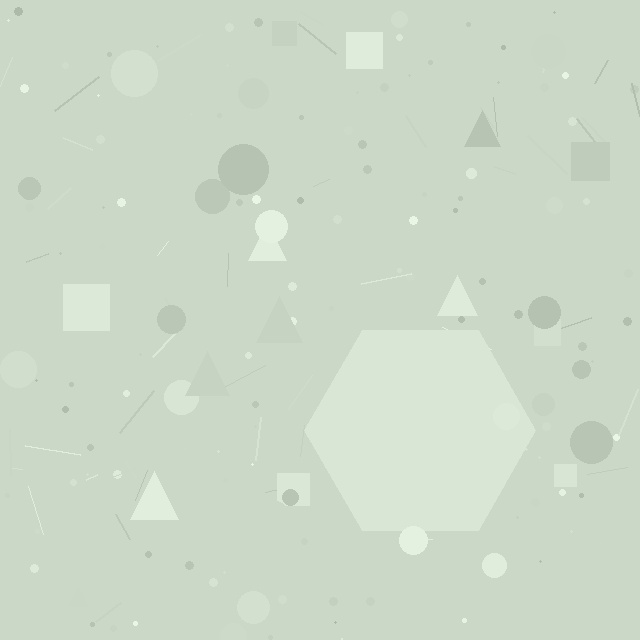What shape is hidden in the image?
A hexagon is hidden in the image.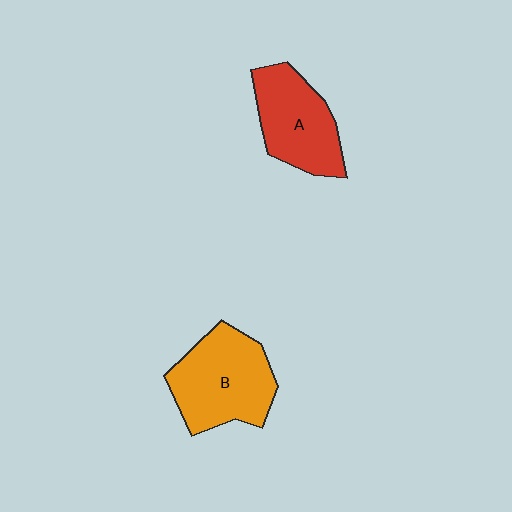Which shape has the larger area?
Shape B (orange).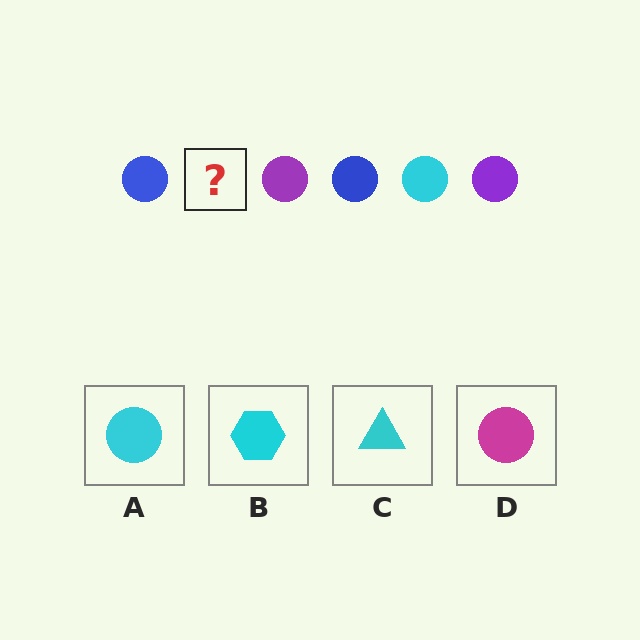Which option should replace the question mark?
Option A.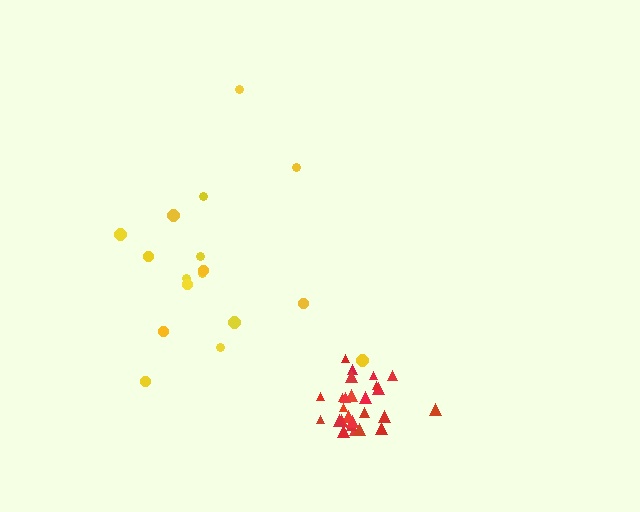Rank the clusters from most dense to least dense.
red, yellow.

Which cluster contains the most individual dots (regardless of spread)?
Red (26).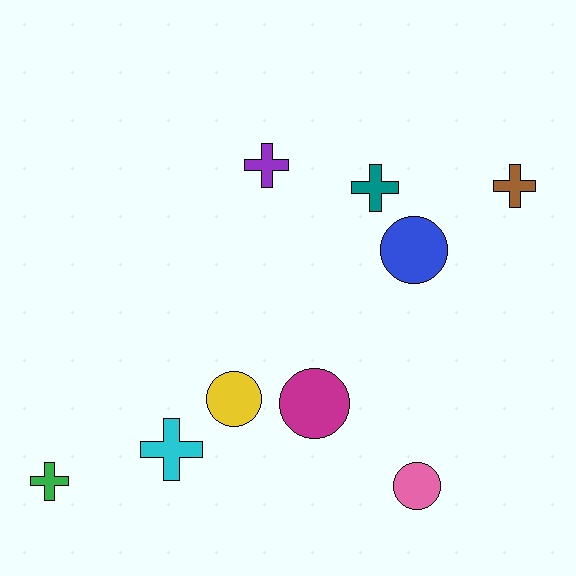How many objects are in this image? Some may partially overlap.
There are 9 objects.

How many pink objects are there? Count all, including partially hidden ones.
There is 1 pink object.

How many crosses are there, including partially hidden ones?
There are 5 crosses.